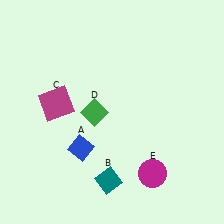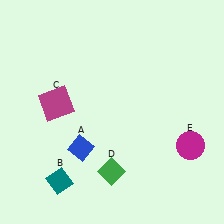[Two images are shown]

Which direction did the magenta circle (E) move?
The magenta circle (E) moved right.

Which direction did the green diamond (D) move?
The green diamond (D) moved down.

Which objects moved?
The objects that moved are: the teal diamond (B), the green diamond (D), the magenta circle (E).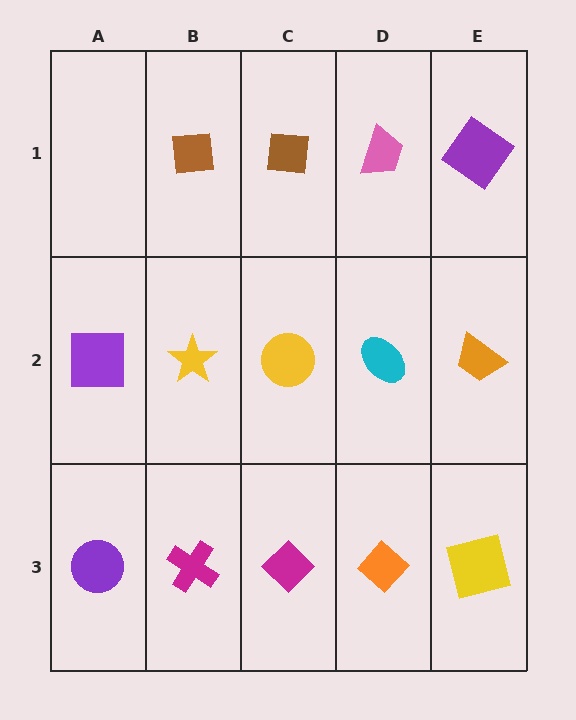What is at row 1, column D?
A pink trapezoid.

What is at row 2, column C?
A yellow circle.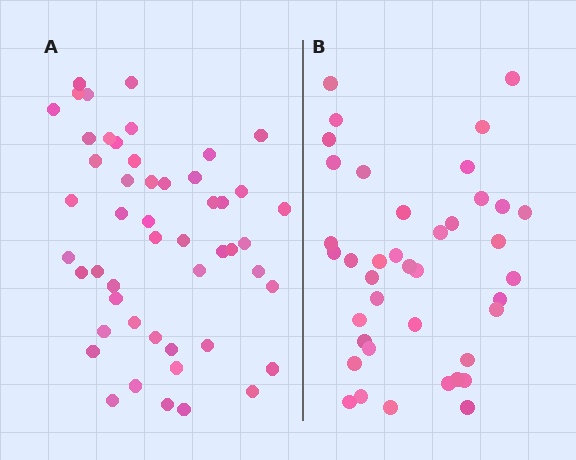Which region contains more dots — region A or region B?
Region A (the left region) has more dots.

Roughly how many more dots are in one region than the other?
Region A has roughly 10 or so more dots than region B.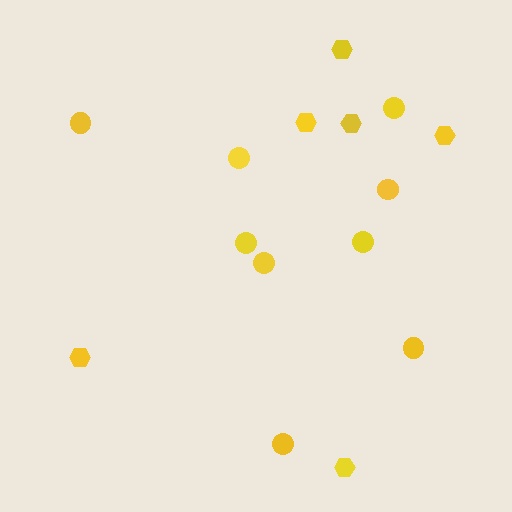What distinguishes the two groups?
There are 2 groups: one group of hexagons (6) and one group of circles (9).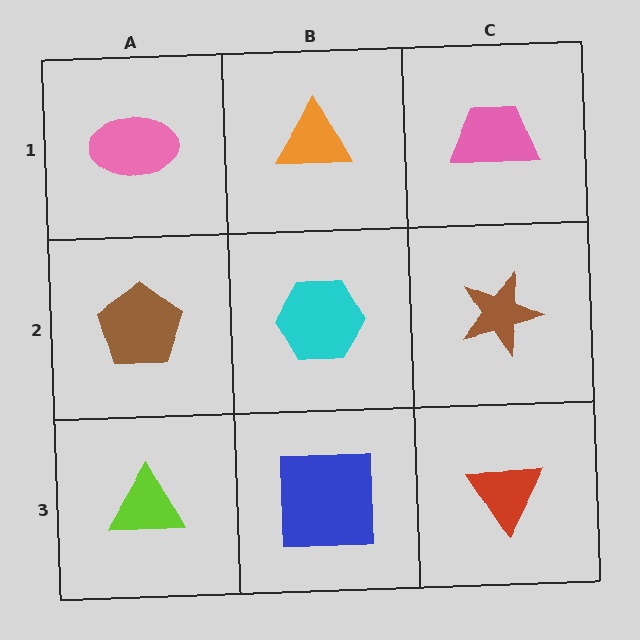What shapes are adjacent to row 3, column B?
A cyan hexagon (row 2, column B), a lime triangle (row 3, column A), a red triangle (row 3, column C).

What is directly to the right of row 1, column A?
An orange triangle.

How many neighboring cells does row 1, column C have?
2.